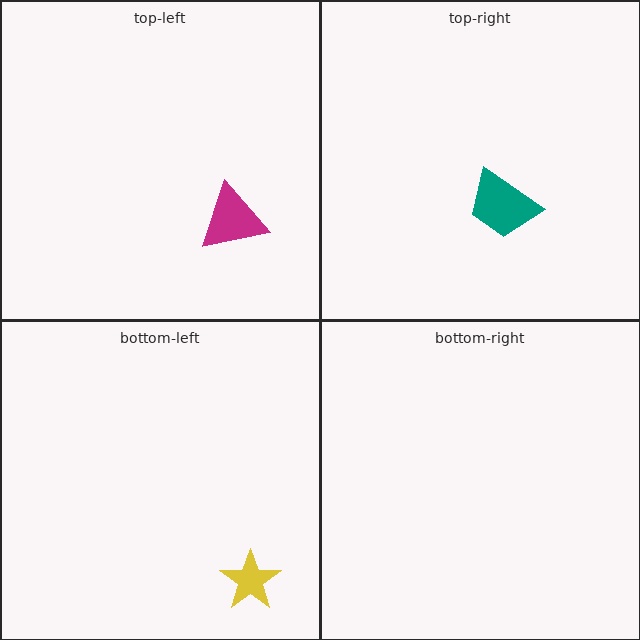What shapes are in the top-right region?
The teal trapezoid.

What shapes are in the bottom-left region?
The yellow star.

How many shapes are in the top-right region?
1.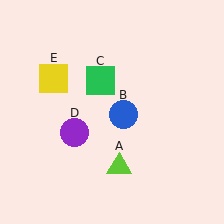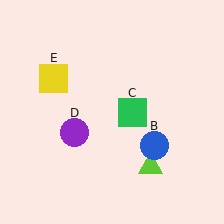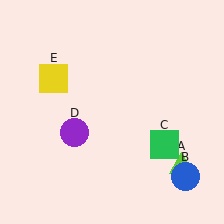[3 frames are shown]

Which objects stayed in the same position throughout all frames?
Purple circle (object D) and yellow square (object E) remained stationary.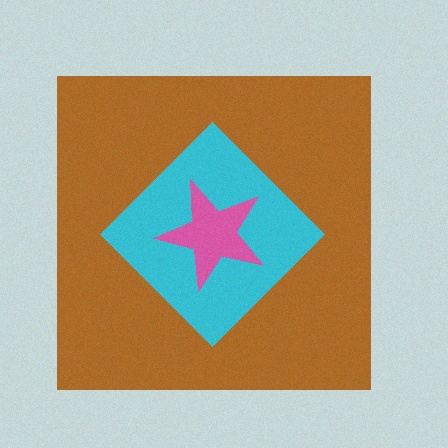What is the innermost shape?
The pink star.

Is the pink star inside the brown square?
Yes.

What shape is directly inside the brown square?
The cyan diamond.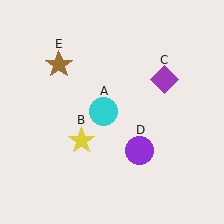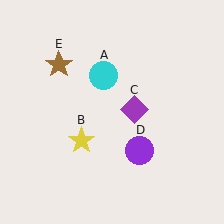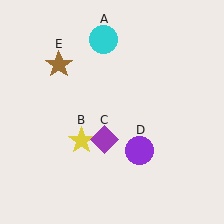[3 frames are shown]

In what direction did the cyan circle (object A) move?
The cyan circle (object A) moved up.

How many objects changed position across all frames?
2 objects changed position: cyan circle (object A), purple diamond (object C).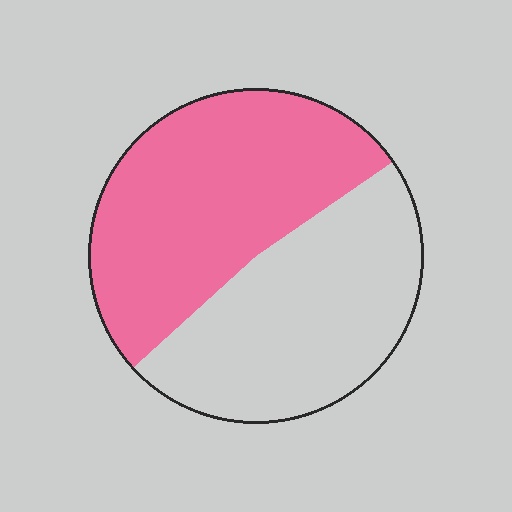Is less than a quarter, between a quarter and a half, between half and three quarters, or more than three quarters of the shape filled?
Between half and three quarters.